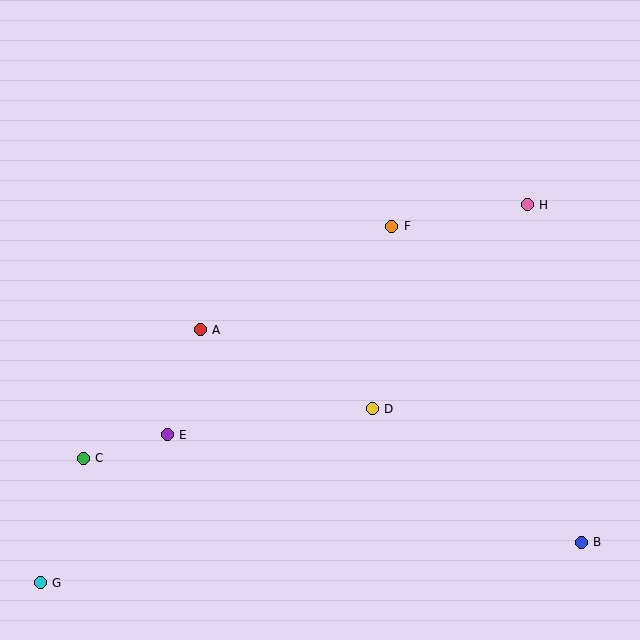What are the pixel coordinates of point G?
Point G is at (40, 583).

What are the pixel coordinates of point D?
Point D is at (372, 409).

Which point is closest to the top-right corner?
Point H is closest to the top-right corner.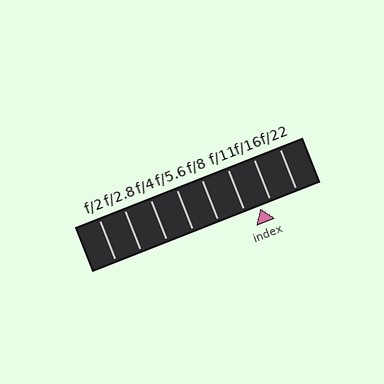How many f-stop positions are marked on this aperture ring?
There are 8 f-stop positions marked.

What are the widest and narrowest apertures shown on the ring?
The widest aperture shown is f/2 and the narrowest is f/22.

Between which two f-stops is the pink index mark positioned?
The index mark is between f/11 and f/16.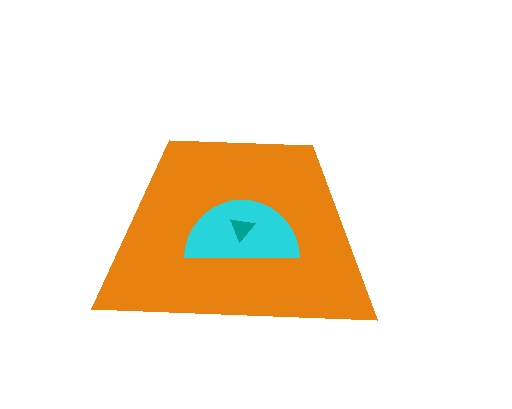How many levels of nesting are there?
3.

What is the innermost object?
The teal triangle.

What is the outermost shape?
The orange trapezoid.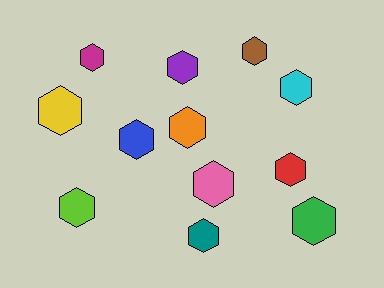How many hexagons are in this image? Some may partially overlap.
There are 12 hexagons.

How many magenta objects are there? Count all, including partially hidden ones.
There is 1 magenta object.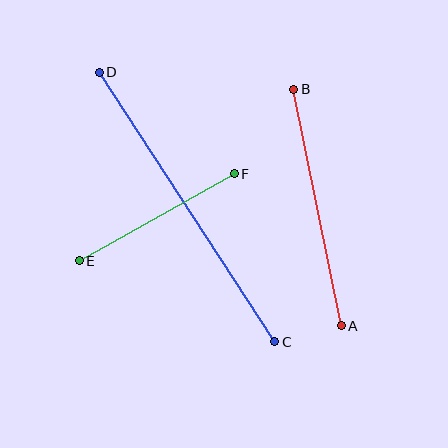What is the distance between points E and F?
The distance is approximately 178 pixels.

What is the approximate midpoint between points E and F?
The midpoint is at approximately (157, 217) pixels.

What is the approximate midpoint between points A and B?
The midpoint is at approximately (317, 207) pixels.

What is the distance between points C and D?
The distance is approximately 322 pixels.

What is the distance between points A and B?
The distance is approximately 241 pixels.